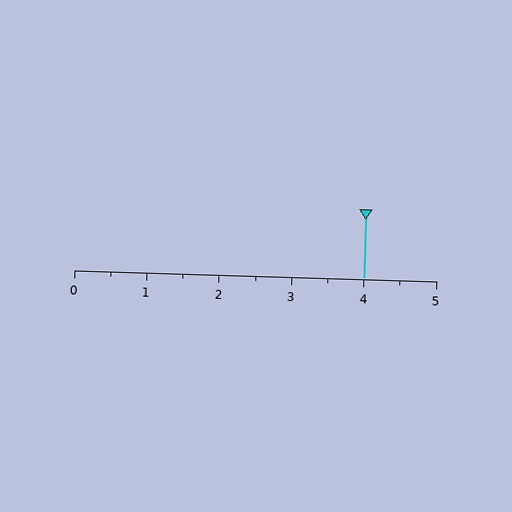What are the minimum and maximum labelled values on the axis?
The axis runs from 0 to 5.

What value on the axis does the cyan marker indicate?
The marker indicates approximately 4.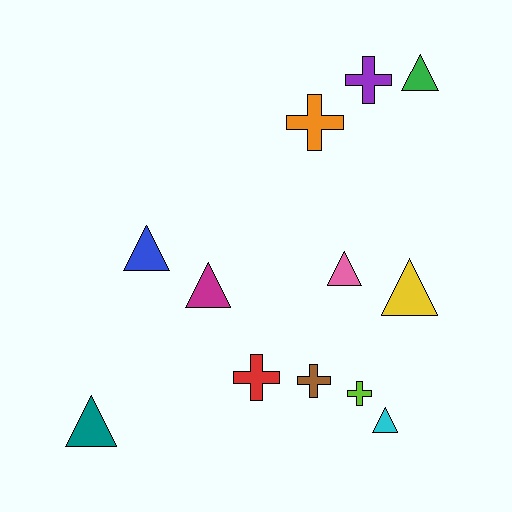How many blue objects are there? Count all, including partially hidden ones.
There is 1 blue object.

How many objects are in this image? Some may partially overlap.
There are 12 objects.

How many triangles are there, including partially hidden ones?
There are 7 triangles.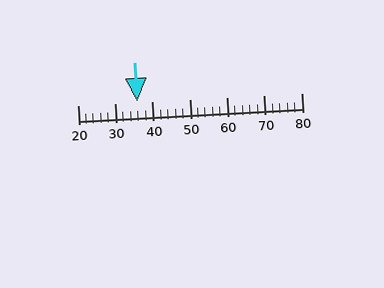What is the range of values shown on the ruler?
The ruler shows values from 20 to 80.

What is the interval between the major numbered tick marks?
The major tick marks are spaced 10 units apart.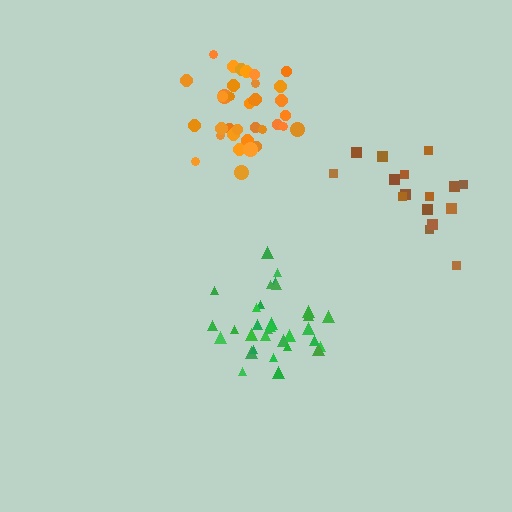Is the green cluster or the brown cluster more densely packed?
Green.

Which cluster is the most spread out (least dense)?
Brown.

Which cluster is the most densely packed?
Orange.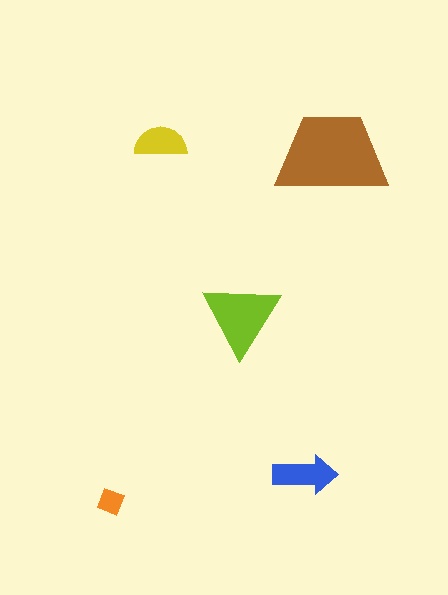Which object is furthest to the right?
The brown trapezoid is rightmost.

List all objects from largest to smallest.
The brown trapezoid, the lime triangle, the blue arrow, the yellow semicircle, the orange diamond.